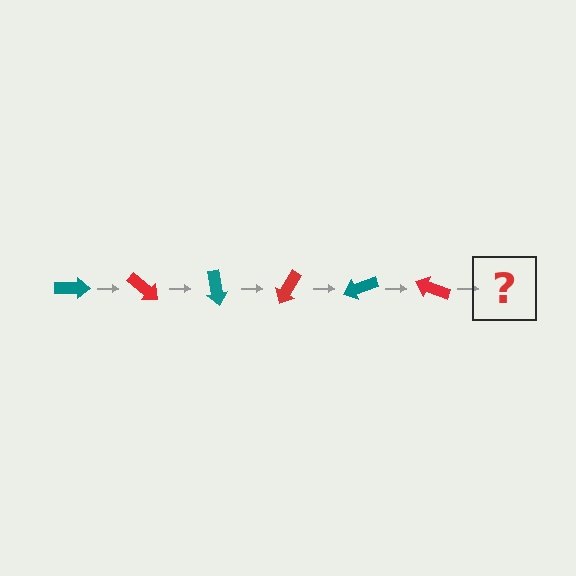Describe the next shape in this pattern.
It should be a teal arrow, rotated 240 degrees from the start.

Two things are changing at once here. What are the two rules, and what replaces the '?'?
The two rules are that it rotates 40 degrees each step and the color cycles through teal and red. The '?' should be a teal arrow, rotated 240 degrees from the start.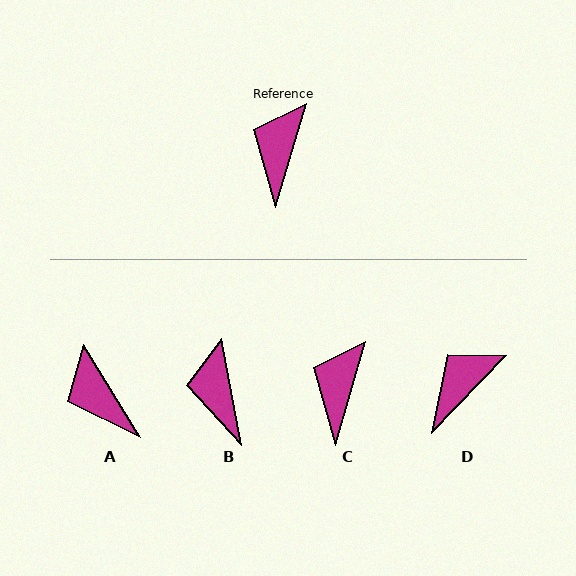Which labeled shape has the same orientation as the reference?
C.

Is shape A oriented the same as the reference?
No, it is off by about 47 degrees.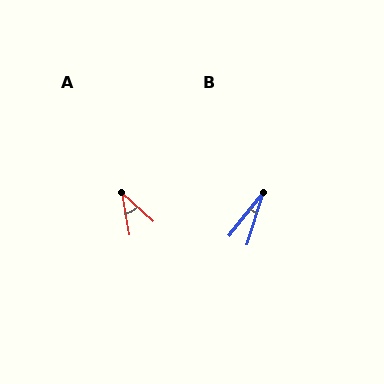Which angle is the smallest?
B, at approximately 22 degrees.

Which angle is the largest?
A, at approximately 38 degrees.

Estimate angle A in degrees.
Approximately 38 degrees.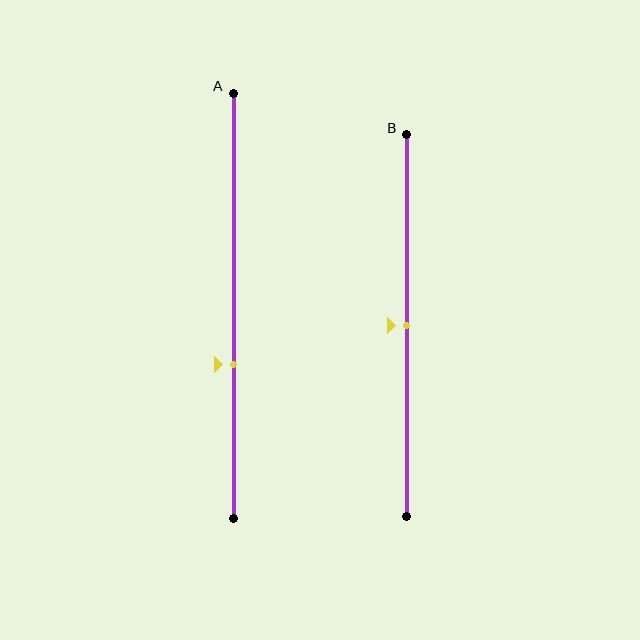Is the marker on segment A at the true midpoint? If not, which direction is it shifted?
No, the marker on segment A is shifted downward by about 14% of the segment length.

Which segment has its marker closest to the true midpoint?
Segment B has its marker closest to the true midpoint.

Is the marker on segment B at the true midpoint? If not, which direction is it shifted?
Yes, the marker on segment B is at the true midpoint.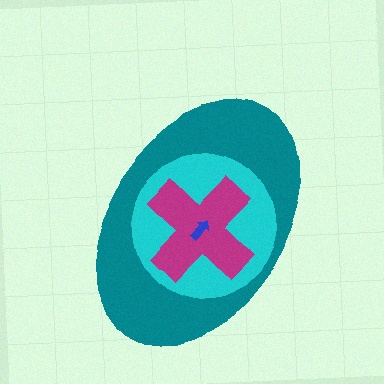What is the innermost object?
The blue arrow.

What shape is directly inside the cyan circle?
The magenta cross.